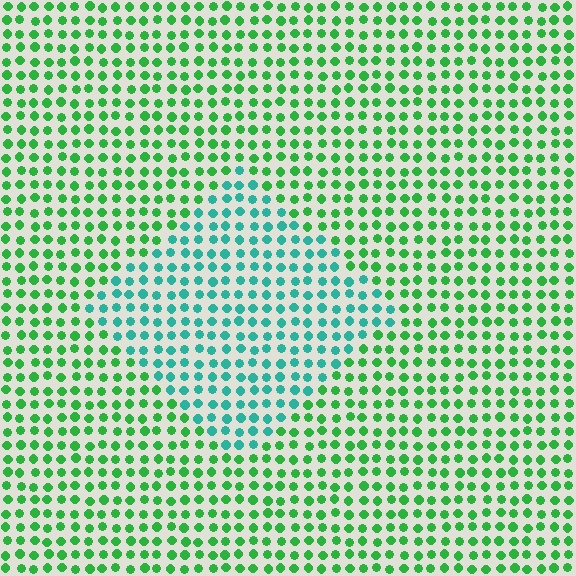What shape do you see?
I see a diamond.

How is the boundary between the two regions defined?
The boundary is defined purely by a slight shift in hue (about 43 degrees). Spacing, size, and orientation are identical on both sides.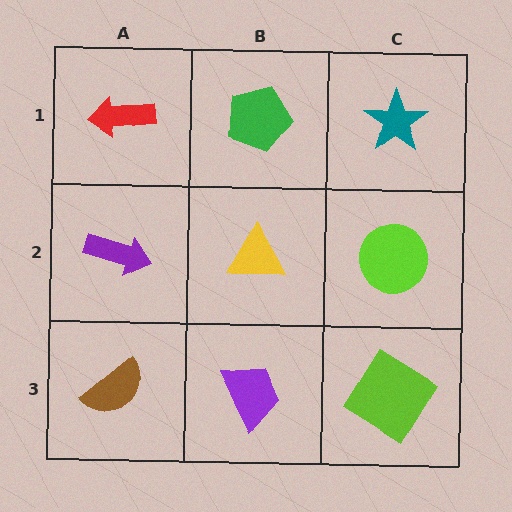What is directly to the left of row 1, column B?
A red arrow.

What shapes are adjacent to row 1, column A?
A purple arrow (row 2, column A), a green pentagon (row 1, column B).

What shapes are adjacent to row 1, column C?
A lime circle (row 2, column C), a green pentagon (row 1, column B).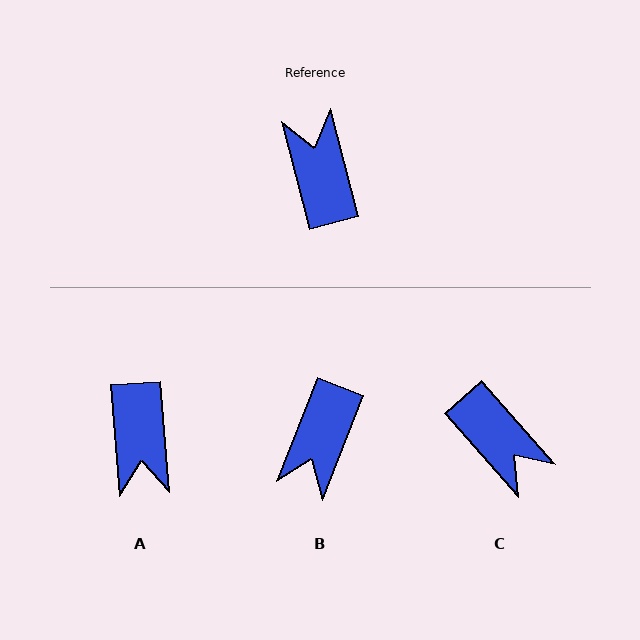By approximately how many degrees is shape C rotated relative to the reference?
Approximately 153 degrees clockwise.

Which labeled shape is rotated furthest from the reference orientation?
A, about 170 degrees away.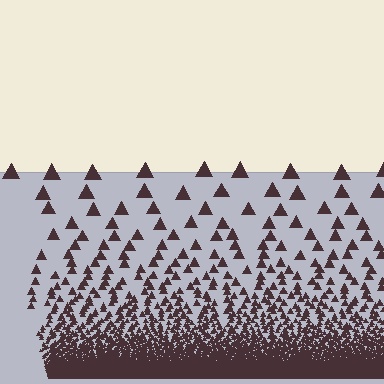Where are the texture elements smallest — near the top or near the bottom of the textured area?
Near the bottom.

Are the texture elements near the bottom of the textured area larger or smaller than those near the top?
Smaller. The gradient is inverted — elements near the bottom are smaller and denser.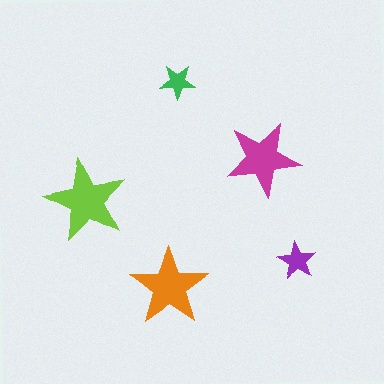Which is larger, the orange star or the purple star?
The orange one.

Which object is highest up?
The green star is topmost.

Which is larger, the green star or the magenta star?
The magenta one.